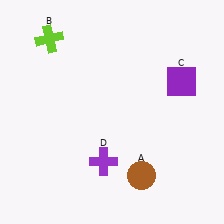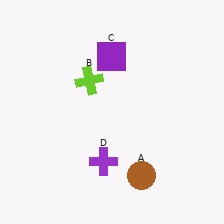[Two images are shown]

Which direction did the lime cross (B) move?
The lime cross (B) moved down.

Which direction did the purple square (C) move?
The purple square (C) moved left.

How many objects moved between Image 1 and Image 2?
2 objects moved between the two images.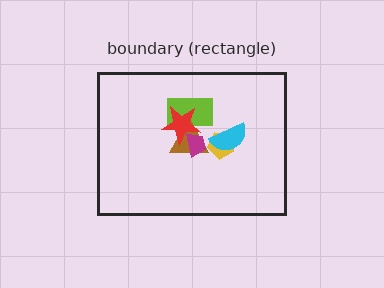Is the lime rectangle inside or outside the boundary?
Inside.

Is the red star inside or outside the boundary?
Inside.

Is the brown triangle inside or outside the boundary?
Inside.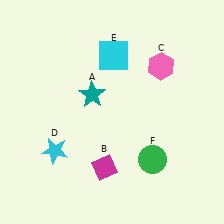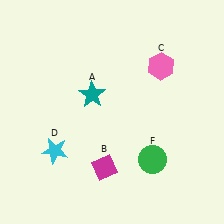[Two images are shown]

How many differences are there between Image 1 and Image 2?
There is 1 difference between the two images.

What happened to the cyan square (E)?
The cyan square (E) was removed in Image 2. It was in the top-right area of Image 1.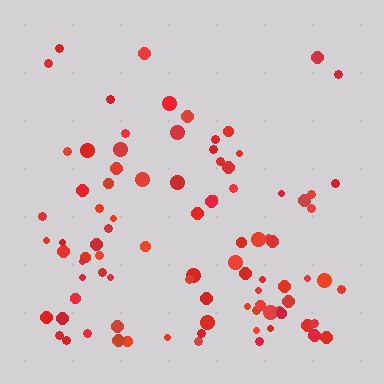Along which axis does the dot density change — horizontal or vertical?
Vertical.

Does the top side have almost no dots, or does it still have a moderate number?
Still a moderate number, just noticeably fewer than the bottom.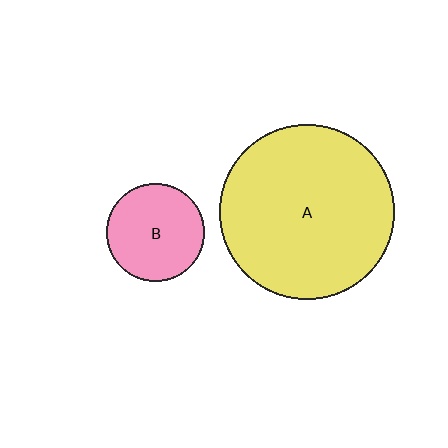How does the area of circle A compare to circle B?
Approximately 3.2 times.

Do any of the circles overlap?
No, none of the circles overlap.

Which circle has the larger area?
Circle A (yellow).